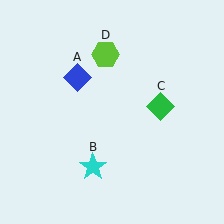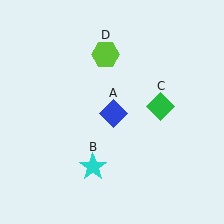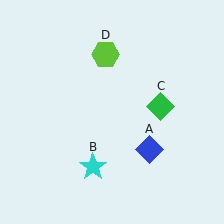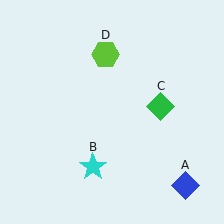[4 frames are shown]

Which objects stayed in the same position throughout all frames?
Cyan star (object B) and green diamond (object C) and lime hexagon (object D) remained stationary.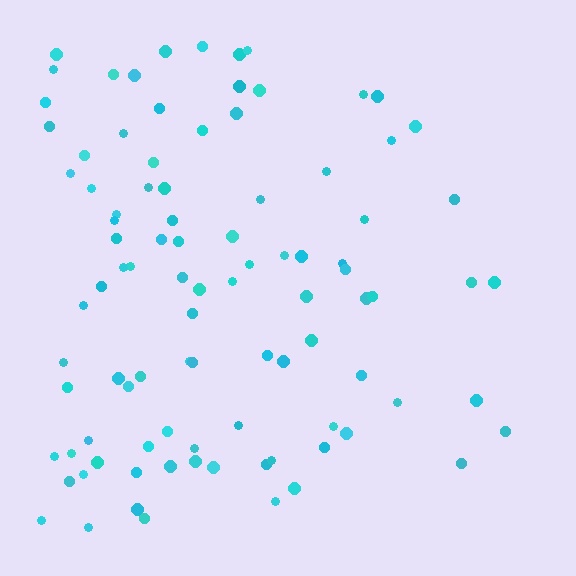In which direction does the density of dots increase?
From right to left, with the left side densest.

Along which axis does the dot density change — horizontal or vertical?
Horizontal.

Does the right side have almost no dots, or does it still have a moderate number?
Still a moderate number, just noticeably fewer than the left.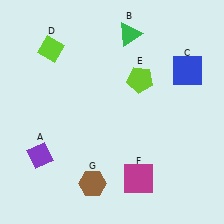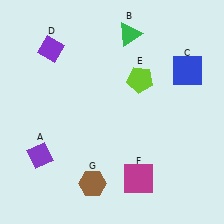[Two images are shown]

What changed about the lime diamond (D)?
In Image 1, D is lime. In Image 2, it changed to purple.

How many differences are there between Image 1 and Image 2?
There is 1 difference between the two images.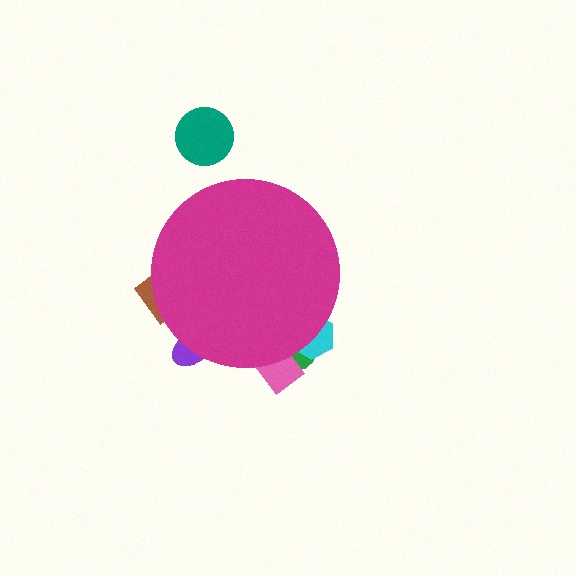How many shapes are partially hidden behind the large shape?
5 shapes are partially hidden.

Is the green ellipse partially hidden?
Yes, the green ellipse is partially hidden behind the magenta circle.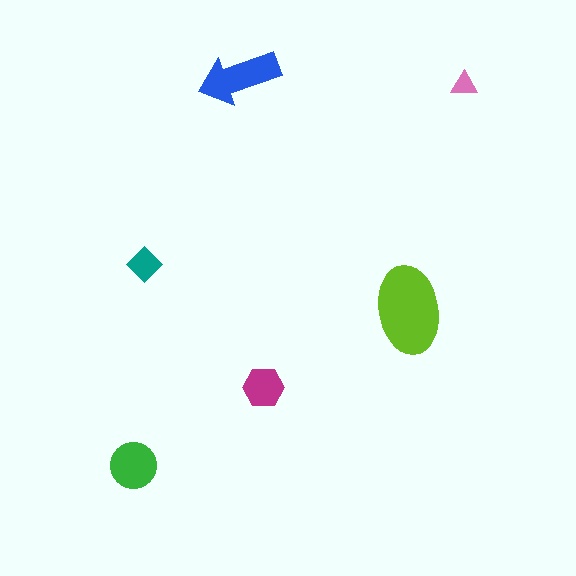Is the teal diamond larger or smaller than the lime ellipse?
Smaller.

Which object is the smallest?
The pink triangle.